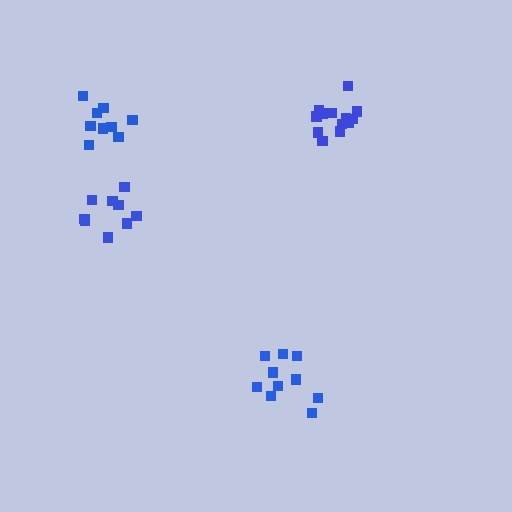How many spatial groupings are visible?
There are 4 spatial groupings.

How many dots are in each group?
Group 1: 9 dots, Group 2: 13 dots, Group 3: 10 dots, Group 4: 9 dots (41 total).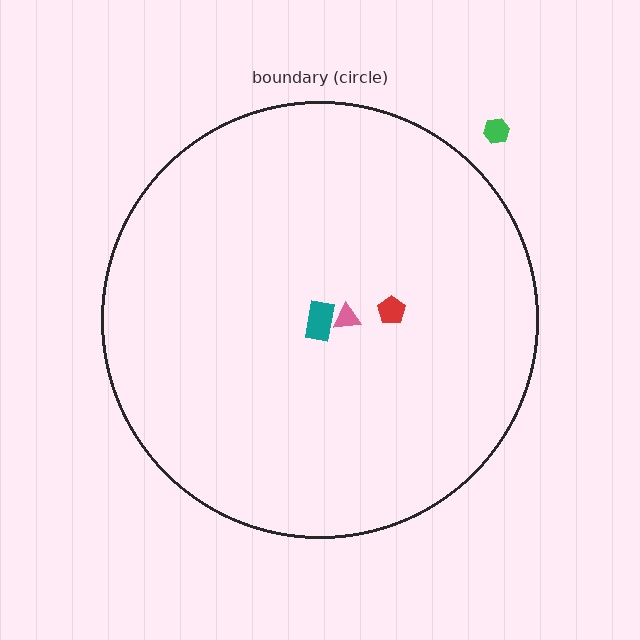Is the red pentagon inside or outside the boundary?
Inside.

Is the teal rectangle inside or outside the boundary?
Inside.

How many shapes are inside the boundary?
3 inside, 1 outside.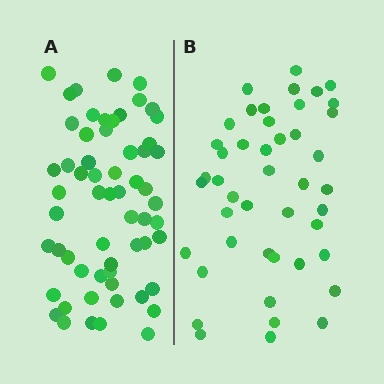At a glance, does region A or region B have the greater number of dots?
Region A (the left region) has more dots.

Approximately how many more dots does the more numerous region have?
Region A has approximately 15 more dots than region B.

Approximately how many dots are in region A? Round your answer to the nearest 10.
About 60 dots.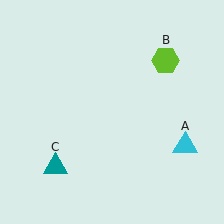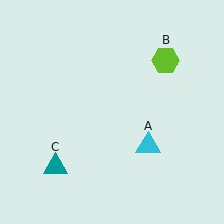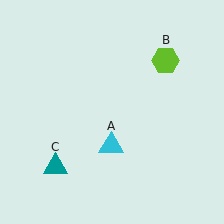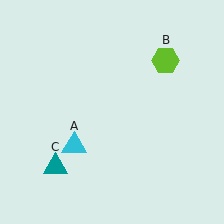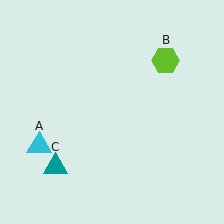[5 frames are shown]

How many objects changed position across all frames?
1 object changed position: cyan triangle (object A).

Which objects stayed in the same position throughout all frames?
Lime hexagon (object B) and teal triangle (object C) remained stationary.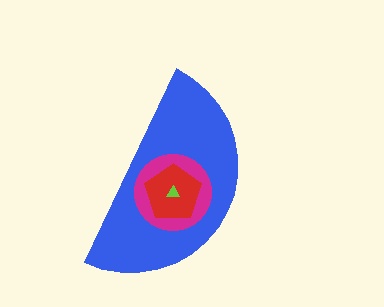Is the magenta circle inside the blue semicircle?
Yes.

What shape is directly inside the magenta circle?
The red pentagon.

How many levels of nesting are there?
4.